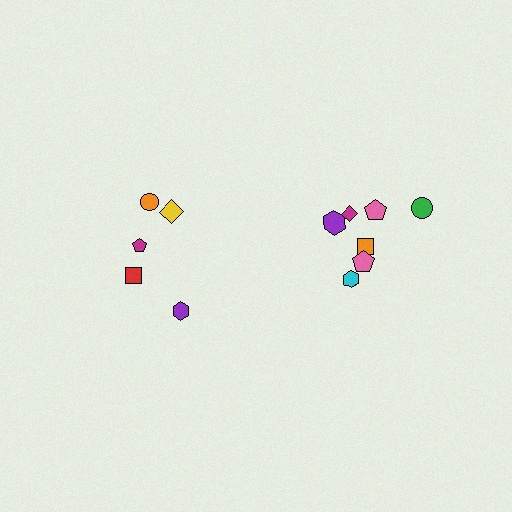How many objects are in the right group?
There are 7 objects.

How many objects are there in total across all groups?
There are 12 objects.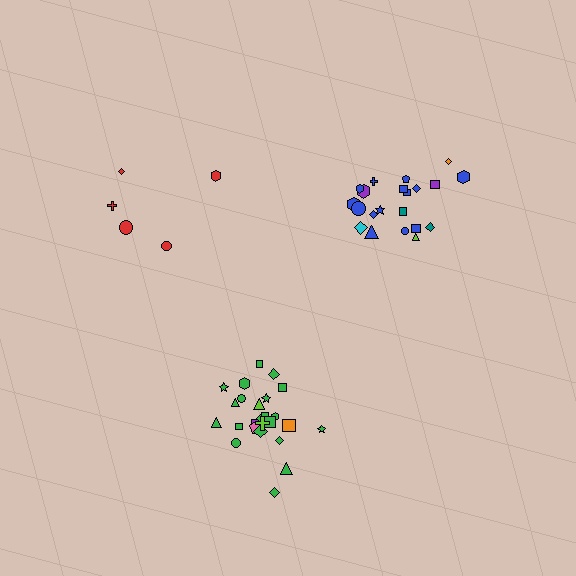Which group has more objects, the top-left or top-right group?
The top-right group.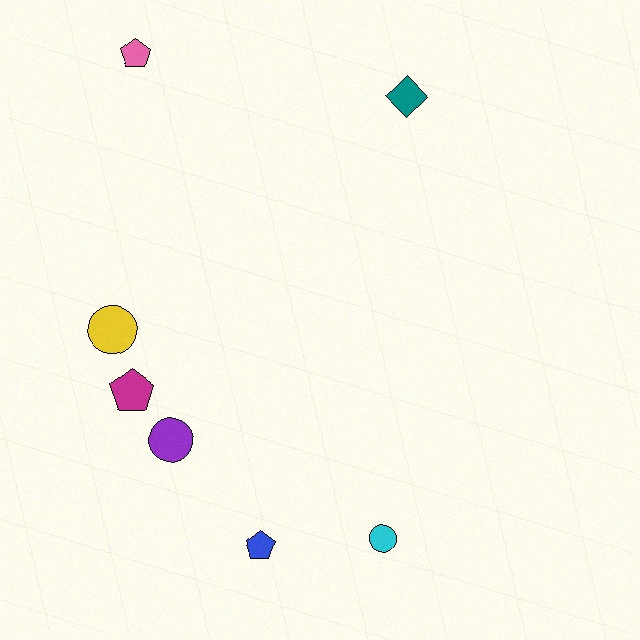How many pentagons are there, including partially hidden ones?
There are 3 pentagons.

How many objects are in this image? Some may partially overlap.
There are 7 objects.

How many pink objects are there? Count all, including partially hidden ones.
There is 1 pink object.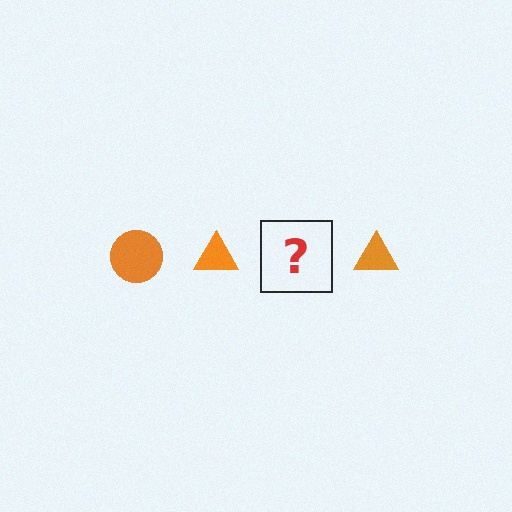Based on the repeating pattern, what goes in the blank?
The blank should be an orange circle.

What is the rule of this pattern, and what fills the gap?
The rule is that the pattern cycles through circle, triangle shapes in orange. The gap should be filled with an orange circle.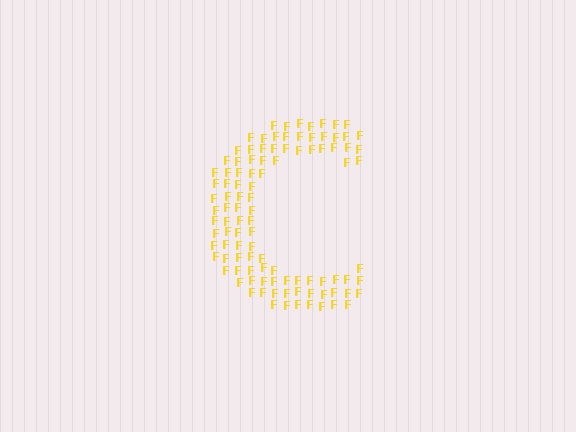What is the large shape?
The large shape is the letter C.